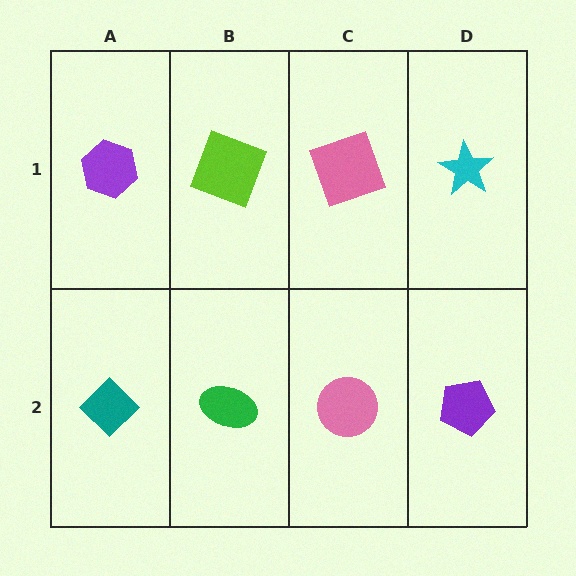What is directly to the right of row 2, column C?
A purple pentagon.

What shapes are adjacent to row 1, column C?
A pink circle (row 2, column C), a lime square (row 1, column B), a cyan star (row 1, column D).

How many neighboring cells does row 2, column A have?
2.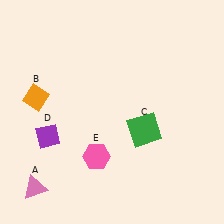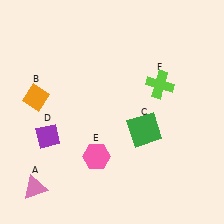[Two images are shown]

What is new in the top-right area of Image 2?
A lime cross (F) was added in the top-right area of Image 2.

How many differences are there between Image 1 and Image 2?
There is 1 difference between the two images.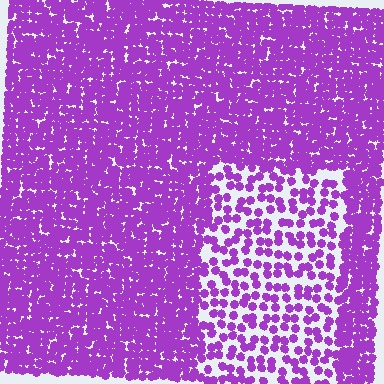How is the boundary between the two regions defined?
The boundary is defined by a change in element density (approximately 2.3x ratio). All elements are the same color, size, and shape.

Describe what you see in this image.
The image contains small purple elements arranged at two different densities. A rectangle-shaped region is visible where the elements are less densely packed than the surrounding area.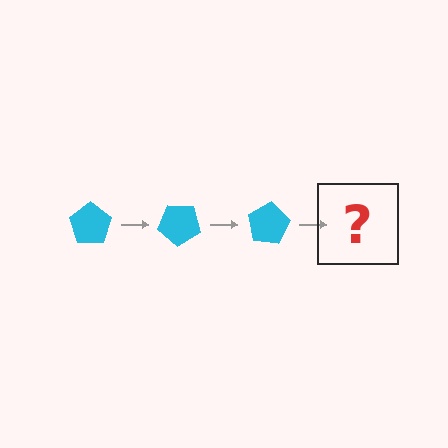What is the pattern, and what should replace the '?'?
The pattern is that the pentagon rotates 40 degrees each step. The '?' should be a cyan pentagon rotated 120 degrees.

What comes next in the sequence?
The next element should be a cyan pentagon rotated 120 degrees.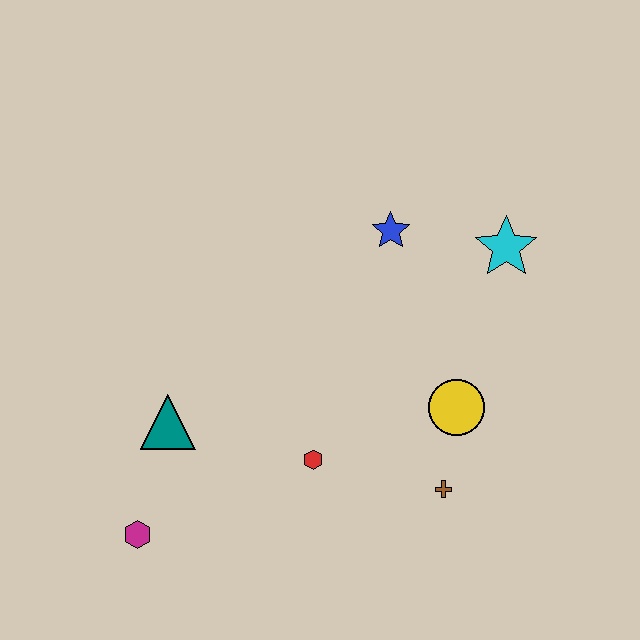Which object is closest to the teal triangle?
The magenta hexagon is closest to the teal triangle.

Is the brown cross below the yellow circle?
Yes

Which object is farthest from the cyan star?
The magenta hexagon is farthest from the cyan star.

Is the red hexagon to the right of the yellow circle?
No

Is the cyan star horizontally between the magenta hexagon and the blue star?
No